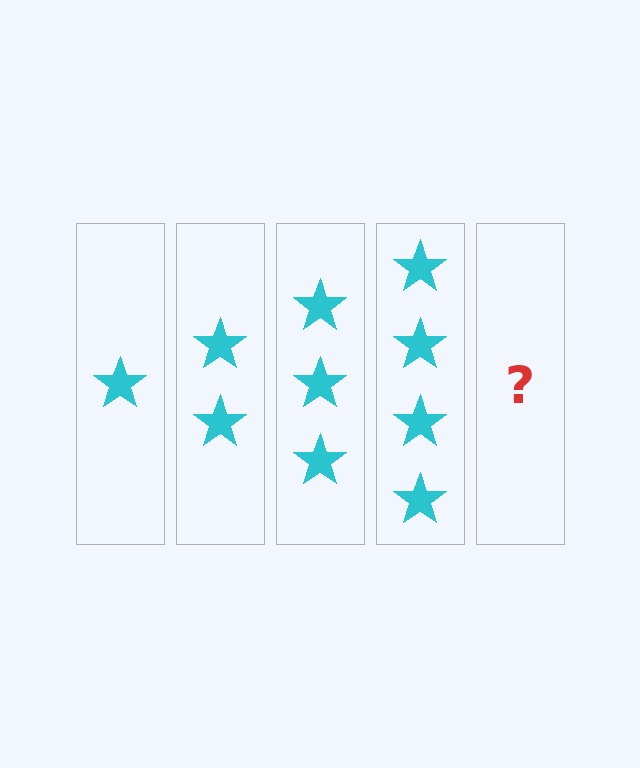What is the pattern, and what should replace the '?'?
The pattern is that each step adds one more star. The '?' should be 5 stars.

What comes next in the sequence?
The next element should be 5 stars.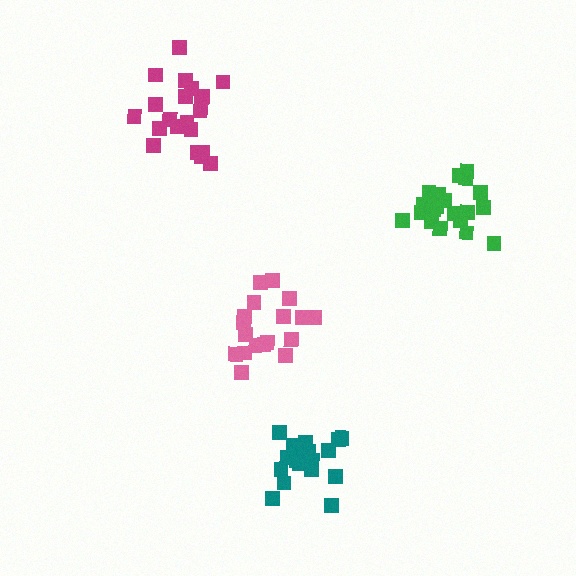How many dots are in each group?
Group 1: 20 dots, Group 2: 21 dots, Group 3: 19 dots, Group 4: 19 dots (79 total).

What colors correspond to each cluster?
The clusters are colored: green, magenta, pink, teal.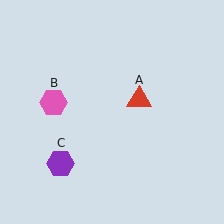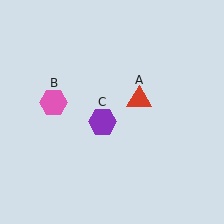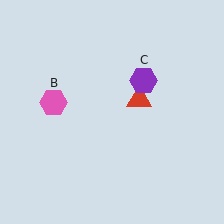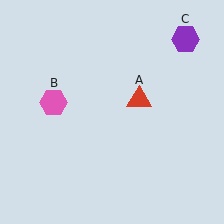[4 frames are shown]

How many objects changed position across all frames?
1 object changed position: purple hexagon (object C).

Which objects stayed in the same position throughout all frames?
Red triangle (object A) and pink hexagon (object B) remained stationary.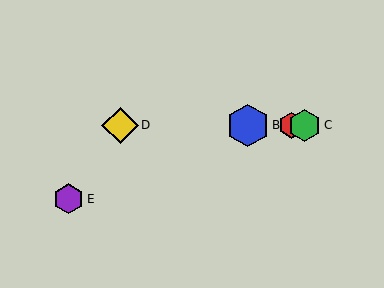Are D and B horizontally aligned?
Yes, both are at y≈125.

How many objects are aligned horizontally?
4 objects (A, B, C, D) are aligned horizontally.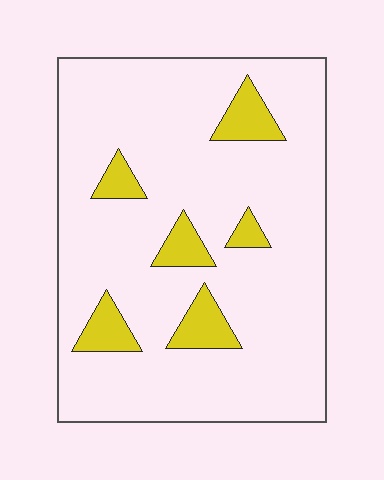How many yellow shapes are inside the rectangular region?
6.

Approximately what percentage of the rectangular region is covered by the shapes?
Approximately 10%.